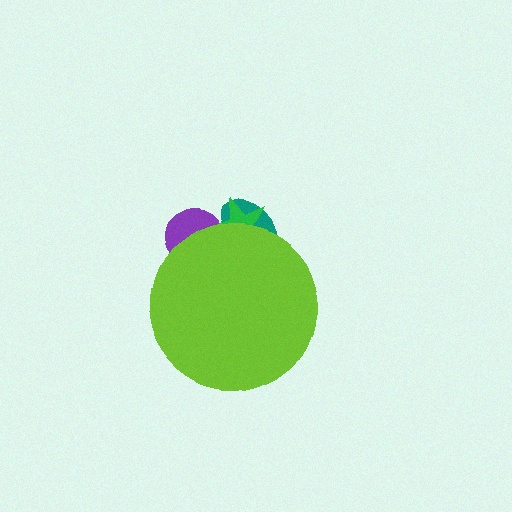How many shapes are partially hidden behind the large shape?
3 shapes are partially hidden.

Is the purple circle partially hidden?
Yes, the purple circle is partially hidden behind the lime circle.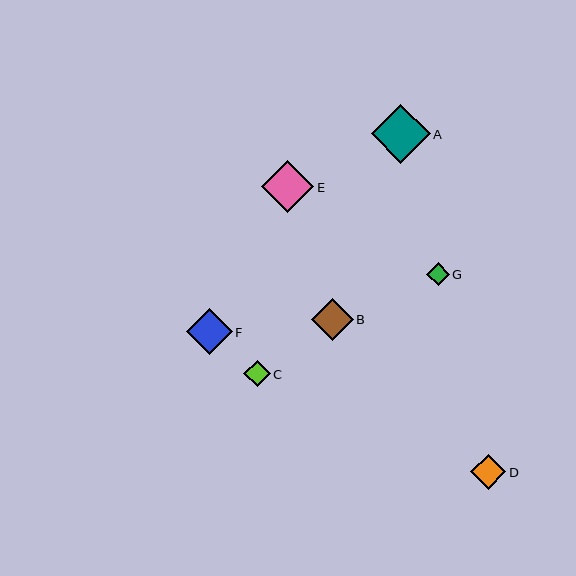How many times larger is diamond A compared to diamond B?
Diamond A is approximately 1.4 times the size of diamond B.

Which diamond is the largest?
Diamond A is the largest with a size of approximately 59 pixels.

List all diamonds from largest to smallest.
From largest to smallest: A, E, F, B, D, C, G.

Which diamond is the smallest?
Diamond G is the smallest with a size of approximately 23 pixels.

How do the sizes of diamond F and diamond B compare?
Diamond F and diamond B are approximately the same size.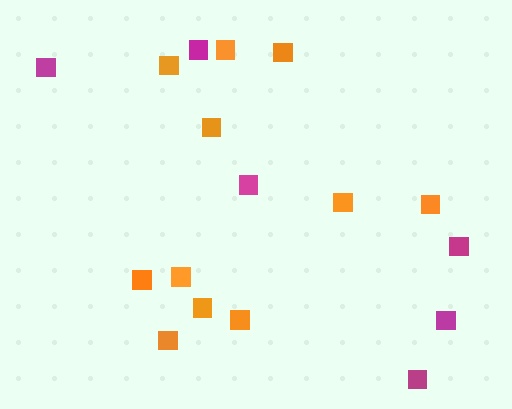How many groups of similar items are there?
There are 2 groups: one group of orange squares (11) and one group of magenta squares (6).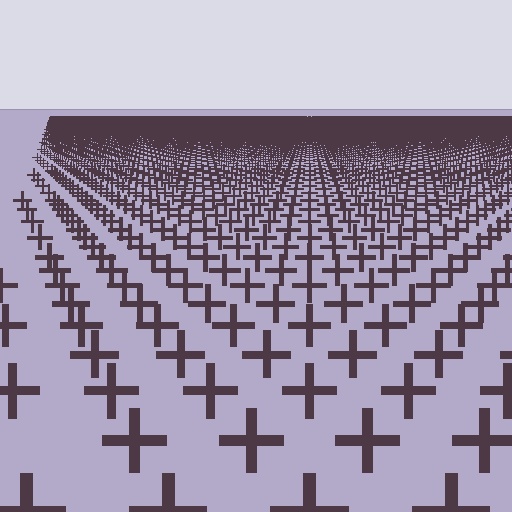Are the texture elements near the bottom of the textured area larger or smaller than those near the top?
Larger. Near the bottom, elements are closer to the viewer and appear at a bigger on-screen size.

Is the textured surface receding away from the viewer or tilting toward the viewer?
The surface is receding away from the viewer. Texture elements get smaller and denser toward the top.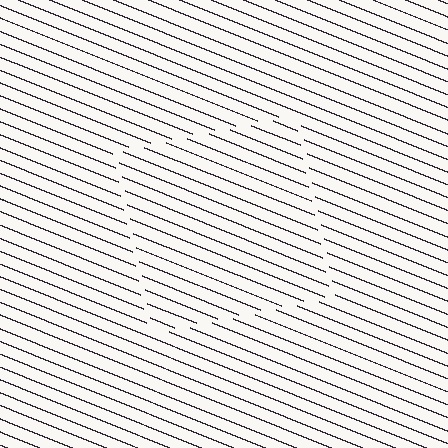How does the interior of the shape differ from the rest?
The interior of the shape contains the same grating, shifted by half a period — the contour is defined by the phase discontinuity where line-ends from the inner and outer gratings abut.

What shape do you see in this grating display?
An illusory square. The interior of the shape contains the same grating, shifted by half a period — the contour is defined by the phase discontinuity where line-ends from the inner and outer gratings abut.